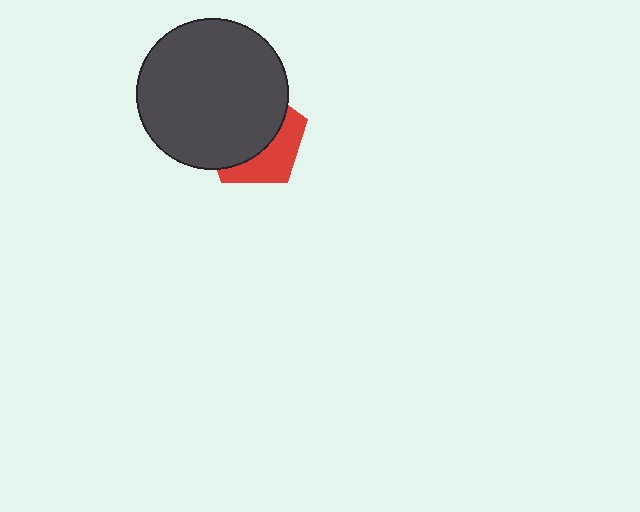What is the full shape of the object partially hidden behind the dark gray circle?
The partially hidden object is a red pentagon.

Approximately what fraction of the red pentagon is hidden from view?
Roughly 63% of the red pentagon is hidden behind the dark gray circle.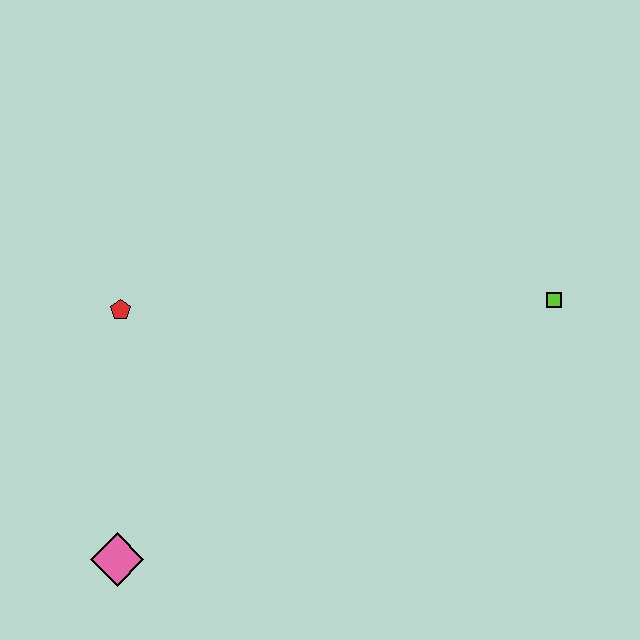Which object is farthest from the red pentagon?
The lime square is farthest from the red pentagon.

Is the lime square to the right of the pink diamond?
Yes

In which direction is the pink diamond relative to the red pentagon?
The pink diamond is below the red pentagon.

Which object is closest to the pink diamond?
The red pentagon is closest to the pink diamond.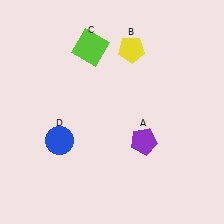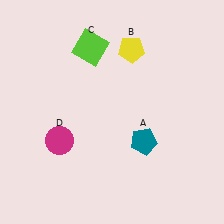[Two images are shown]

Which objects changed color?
A changed from purple to teal. D changed from blue to magenta.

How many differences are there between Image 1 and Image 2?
There are 2 differences between the two images.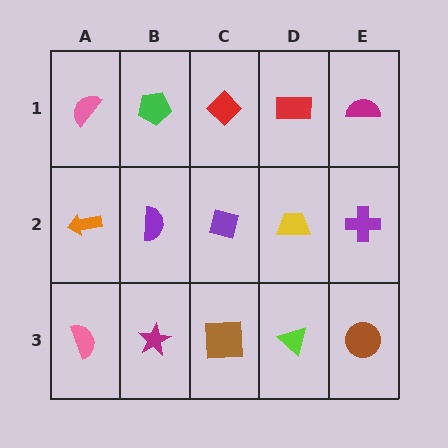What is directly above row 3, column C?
A purple square.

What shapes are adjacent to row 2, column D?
A red rectangle (row 1, column D), a lime triangle (row 3, column D), a purple square (row 2, column C), a purple cross (row 2, column E).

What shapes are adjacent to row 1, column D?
A yellow trapezoid (row 2, column D), a red diamond (row 1, column C), a magenta semicircle (row 1, column E).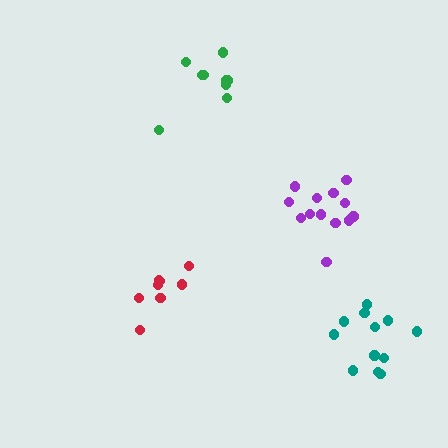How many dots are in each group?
Group 1: 8 dots, Group 2: 13 dots, Group 3: 9 dots, Group 4: 12 dots (42 total).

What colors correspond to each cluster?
The clusters are colored: red, purple, green, teal.